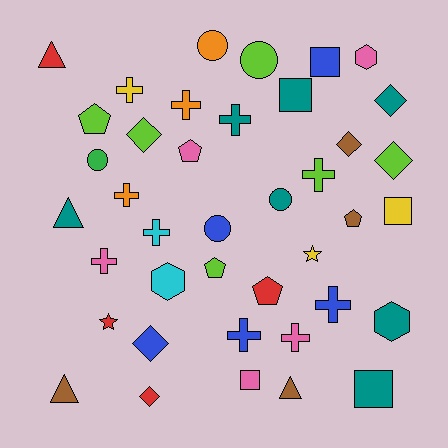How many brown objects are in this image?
There are 4 brown objects.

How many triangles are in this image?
There are 4 triangles.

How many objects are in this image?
There are 40 objects.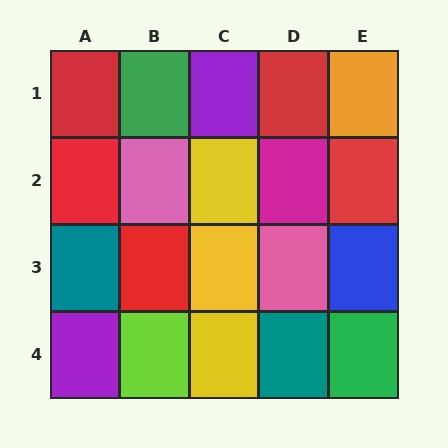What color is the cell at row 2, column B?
Pink.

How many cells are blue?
1 cell is blue.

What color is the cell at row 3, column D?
Pink.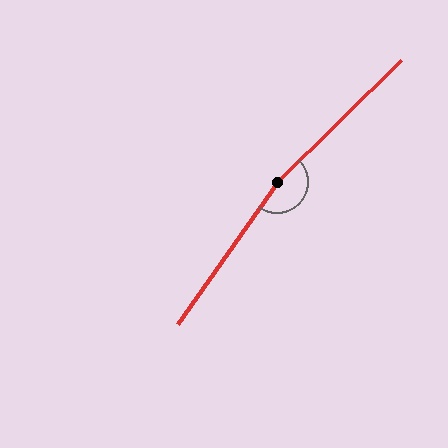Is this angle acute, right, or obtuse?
It is obtuse.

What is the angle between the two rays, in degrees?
Approximately 169 degrees.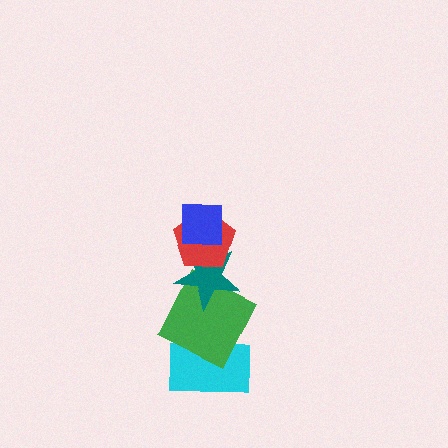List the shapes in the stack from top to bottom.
From top to bottom: the blue square, the red pentagon, the teal star, the green square, the cyan rectangle.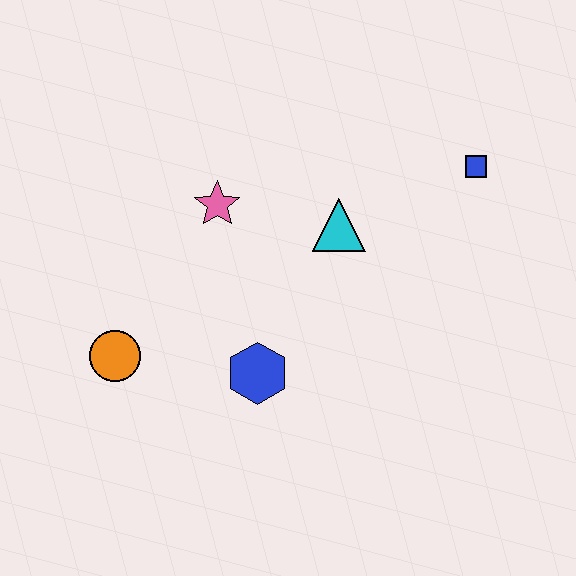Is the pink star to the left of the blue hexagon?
Yes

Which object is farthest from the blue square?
The orange circle is farthest from the blue square.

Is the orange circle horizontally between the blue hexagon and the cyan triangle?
No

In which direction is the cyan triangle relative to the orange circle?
The cyan triangle is to the right of the orange circle.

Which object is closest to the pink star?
The cyan triangle is closest to the pink star.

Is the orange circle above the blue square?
No